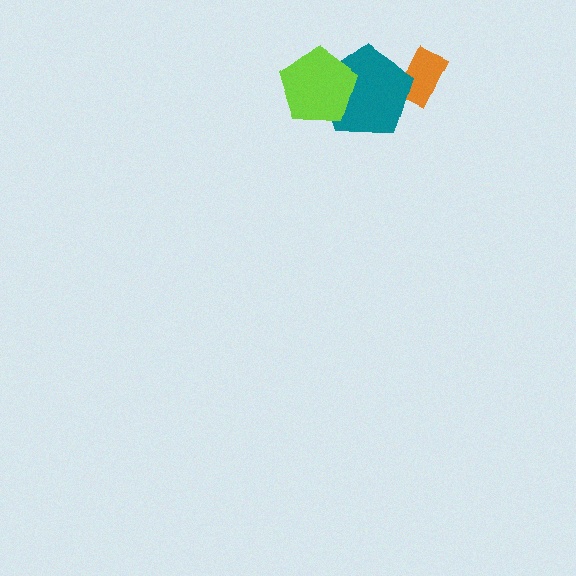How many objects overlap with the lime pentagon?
1 object overlaps with the lime pentagon.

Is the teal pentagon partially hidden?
Yes, it is partially covered by another shape.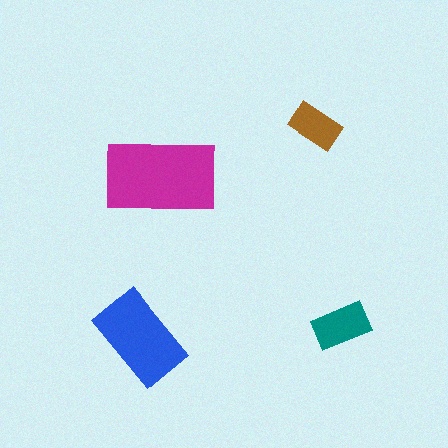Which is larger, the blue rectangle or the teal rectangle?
The blue one.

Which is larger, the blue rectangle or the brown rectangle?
The blue one.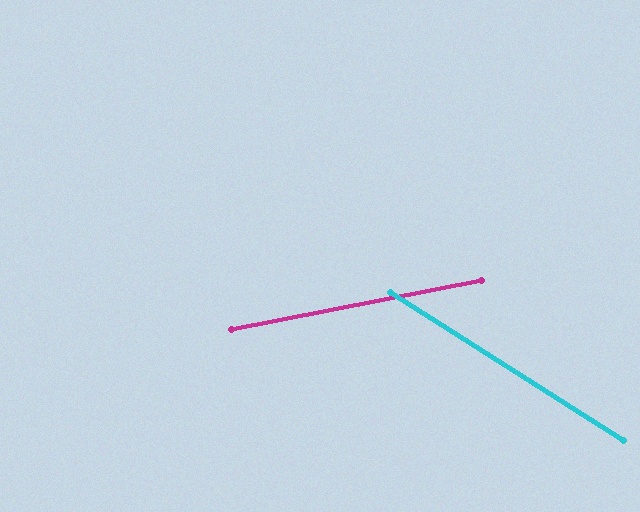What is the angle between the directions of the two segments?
Approximately 43 degrees.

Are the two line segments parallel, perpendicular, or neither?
Neither parallel nor perpendicular — they differ by about 43°.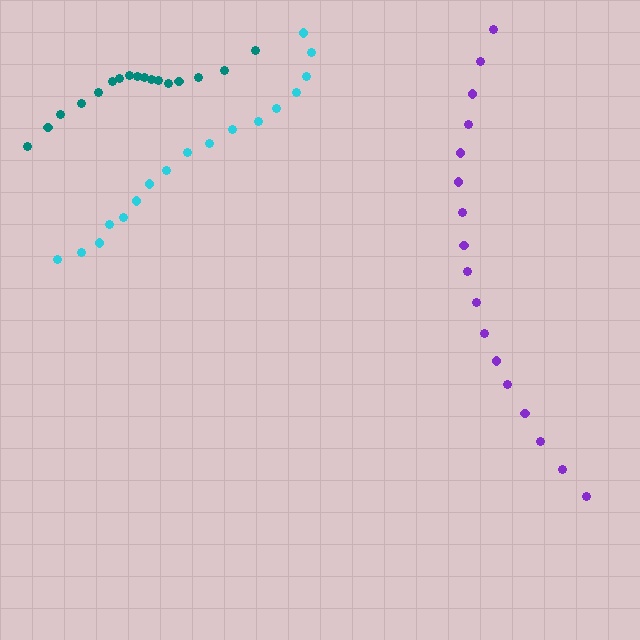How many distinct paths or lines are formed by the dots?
There are 3 distinct paths.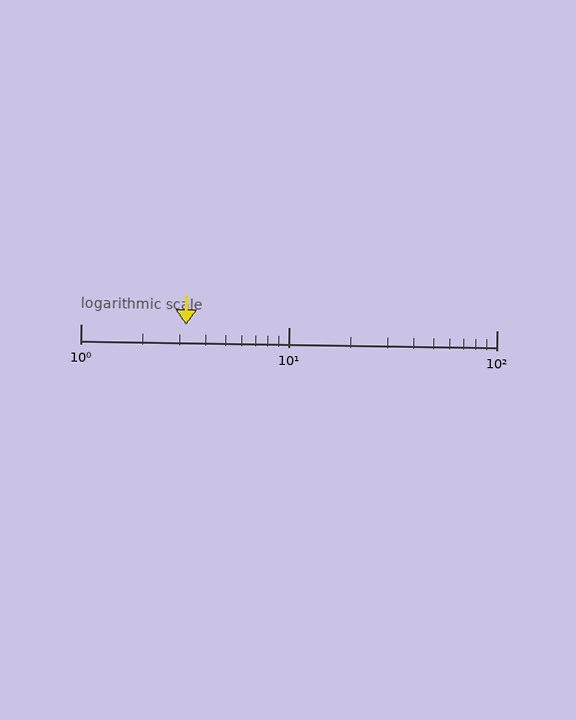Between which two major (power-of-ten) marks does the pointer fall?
The pointer is between 1 and 10.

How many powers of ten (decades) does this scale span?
The scale spans 2 decades, from 1 to 100.